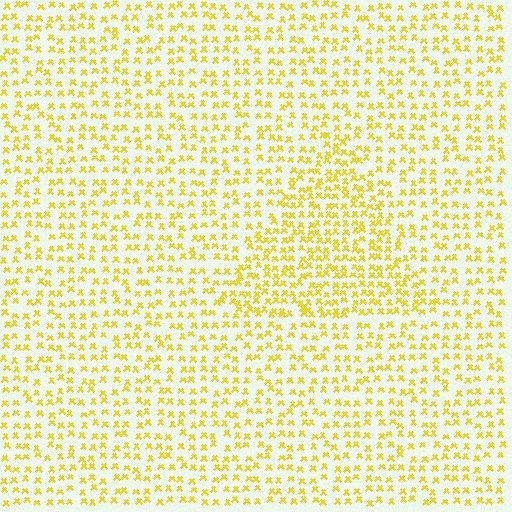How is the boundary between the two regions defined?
The boundary is defined by a change in element density (approximately 1.6x ratio). All elements are the same color, size, and shape.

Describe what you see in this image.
The image contains small yellow elements arranged at two different densities. A triangle-shaped region is visible where the elements are more densely packed than the surrounding area.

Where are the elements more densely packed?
The elements are more densely packed inside the triangle boundary.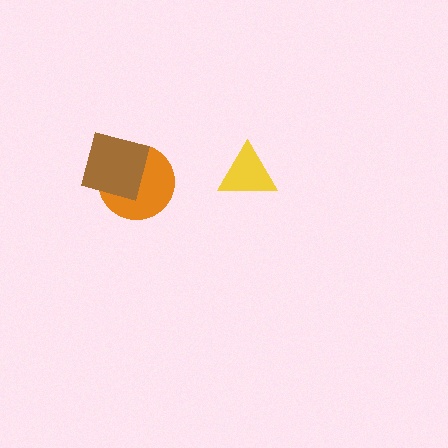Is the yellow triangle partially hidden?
No, no other shape covers it.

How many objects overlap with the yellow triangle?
0 objects overlap with the yellow triangle.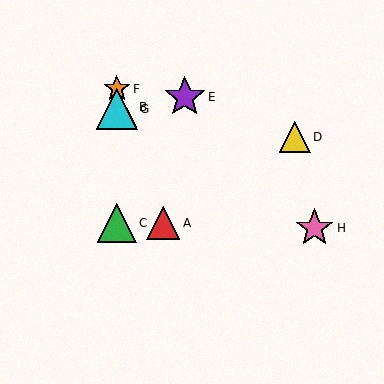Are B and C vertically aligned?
Yes, both are at x≈117.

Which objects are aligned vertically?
Objects B, C, F, G are aligned vertically.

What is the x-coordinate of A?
Object A is at x≈163.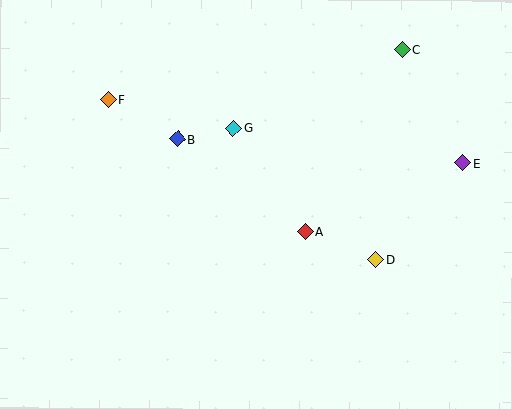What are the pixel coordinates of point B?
Point B is at (178, 139).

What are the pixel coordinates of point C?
Point C is at (403, 50).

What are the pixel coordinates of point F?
Point F is at (108, 100).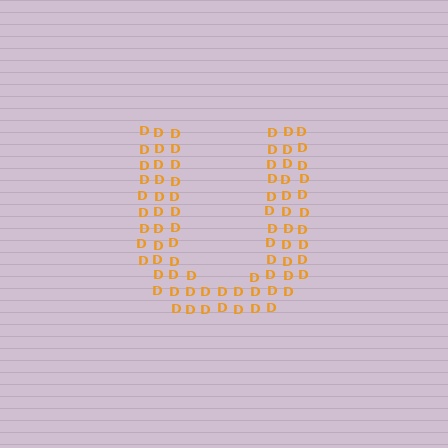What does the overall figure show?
The overall figure shows the letter U.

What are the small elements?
The small elements are letter D's.